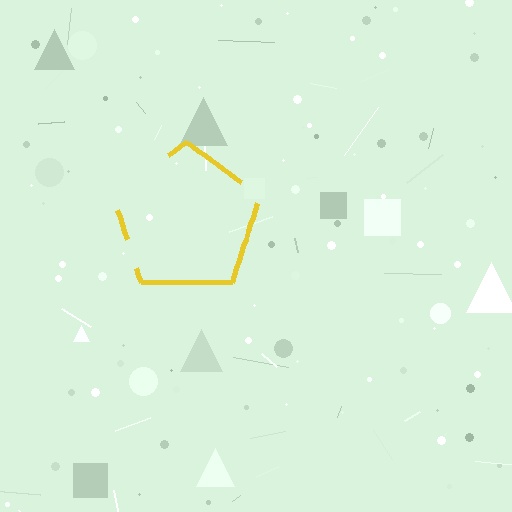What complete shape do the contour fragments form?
The contour fragments form a pentagon.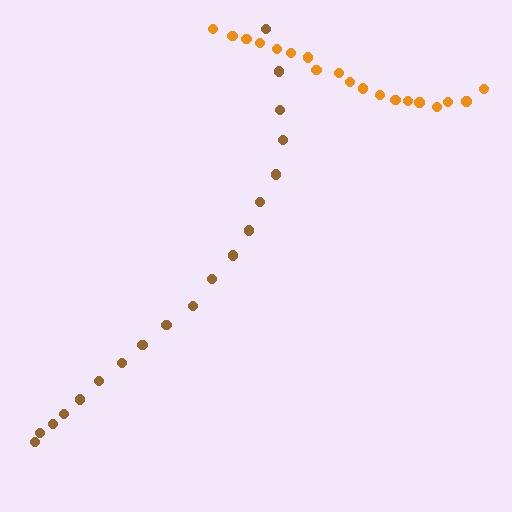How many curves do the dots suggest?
There are 2 distinct paths.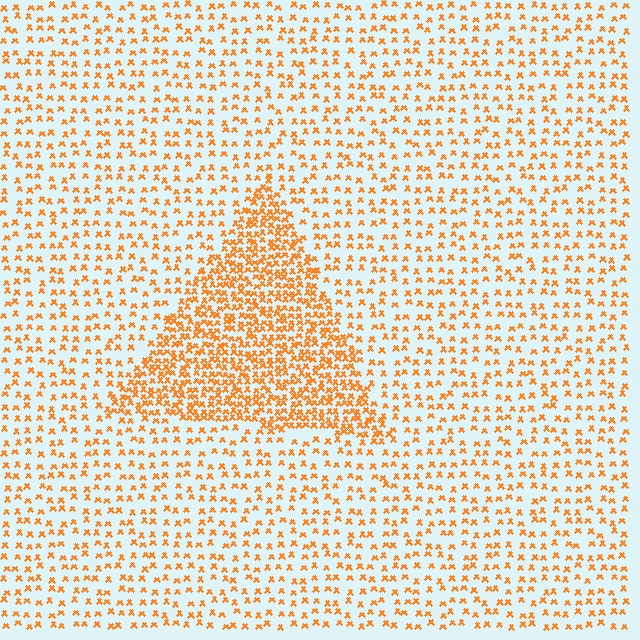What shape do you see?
I see a triangle.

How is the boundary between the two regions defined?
The boundary is defined by a change in element density (approximately 2.4x ratio). All elements are the same color, size, and shape.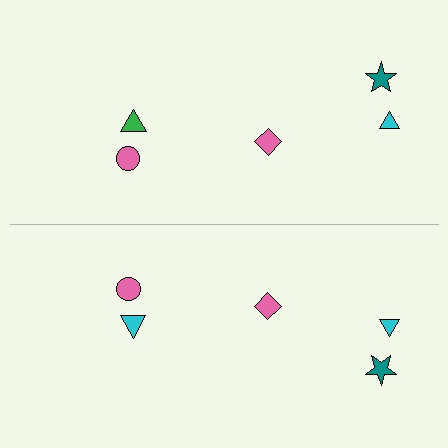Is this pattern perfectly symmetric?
No, the pattern is not perfectly symmetric. The cyan triangle on the bottom side breaks the symmetry — its mirror counterpart is green.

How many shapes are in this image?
There are 10 shapes in this image.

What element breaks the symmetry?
The cyan triangle on the bottom side breaks the symmetry — its mirror counterpart is green.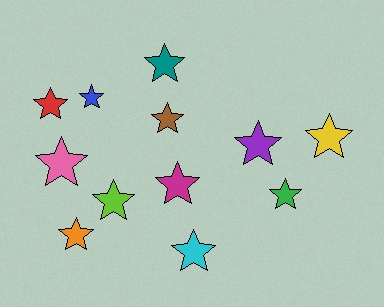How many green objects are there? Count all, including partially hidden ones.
There is 1 green object.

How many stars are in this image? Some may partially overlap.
There are 12 stars.